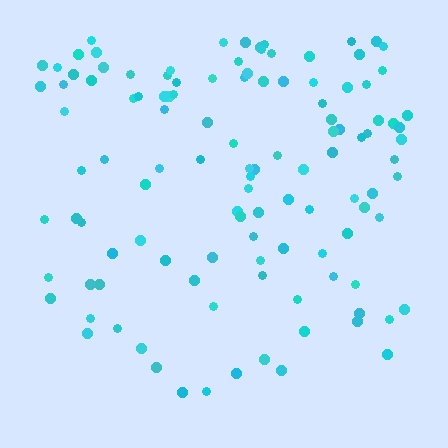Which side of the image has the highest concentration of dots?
The top.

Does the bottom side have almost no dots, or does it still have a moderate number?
Still a moderate number, just noticeably fewer than the top.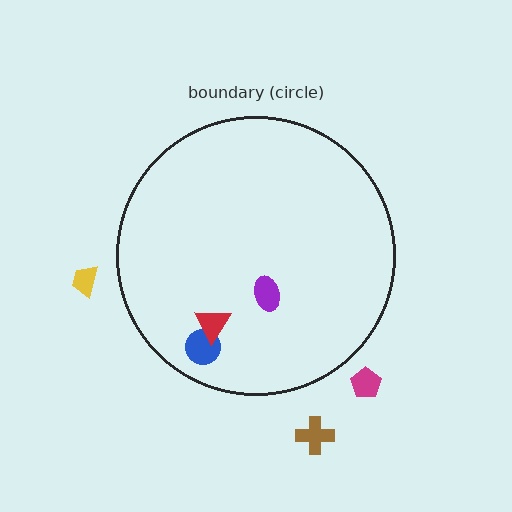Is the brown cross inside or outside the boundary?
Outside.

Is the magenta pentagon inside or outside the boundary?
Outside.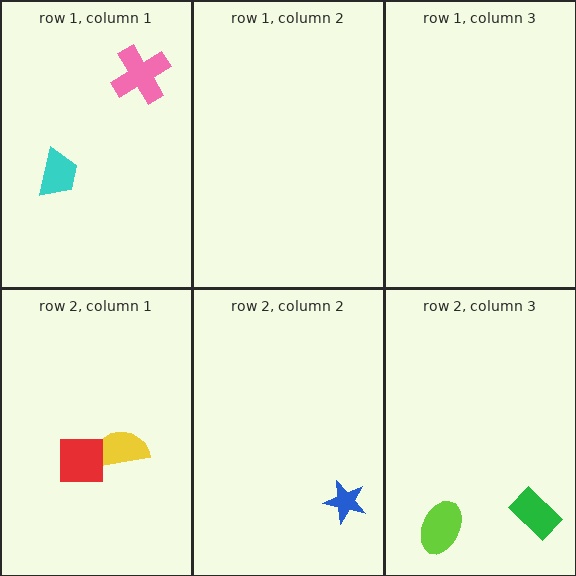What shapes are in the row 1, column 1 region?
The cyan trapezoid, the pink cross.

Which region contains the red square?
The row 2, column 1 region.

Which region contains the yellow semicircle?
The row 2, column 1 region.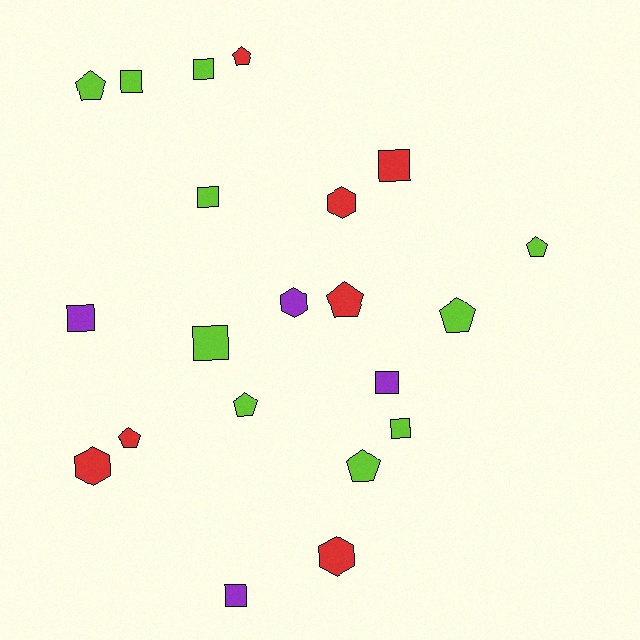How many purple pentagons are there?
There are no purple pentagons.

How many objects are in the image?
There are 21 objects.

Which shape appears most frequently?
Square, with 9 objects.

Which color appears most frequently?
Lime, with 10 objects.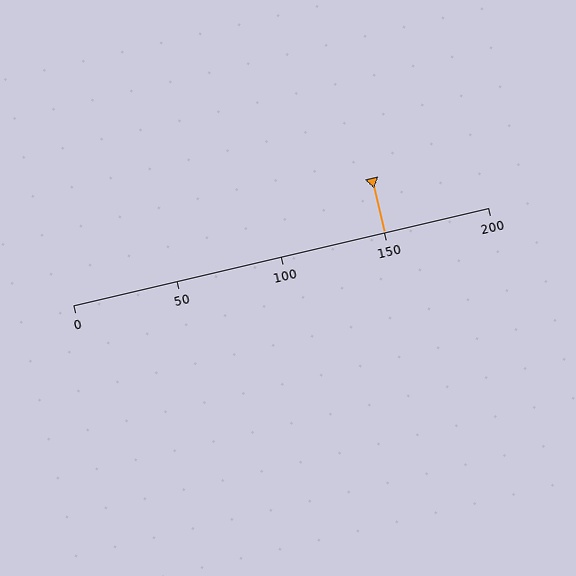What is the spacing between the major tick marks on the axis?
The major ticks are spaced 50 apart.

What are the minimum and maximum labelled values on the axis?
The axis runs from 0 to 200.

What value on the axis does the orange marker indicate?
The marker indicates approximately 150.